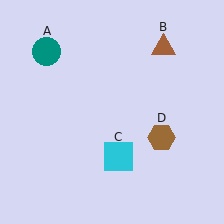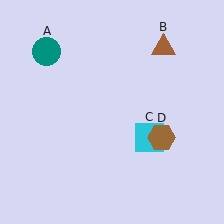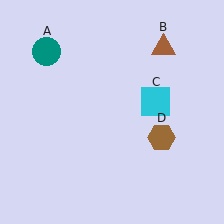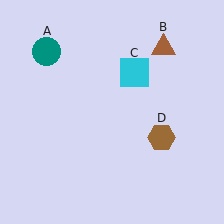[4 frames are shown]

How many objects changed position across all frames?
1 object changed position: cyan square (object C).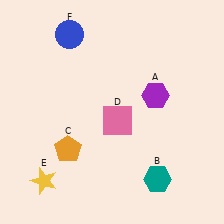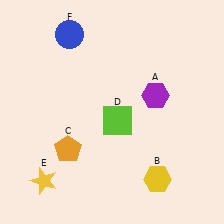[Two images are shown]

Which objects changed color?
B changed from teal to yellow. D changed from pink to lime.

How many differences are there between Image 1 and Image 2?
There are 2 differences between the two images.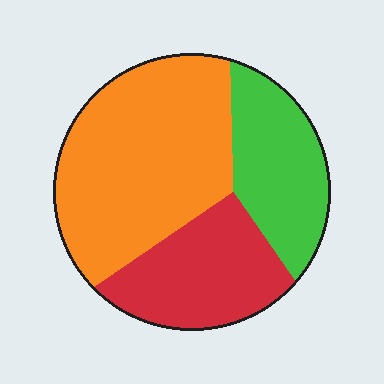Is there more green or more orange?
Orange.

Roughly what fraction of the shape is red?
Red covers around 25% of the shape.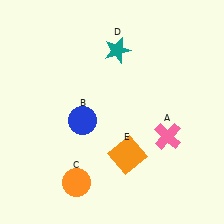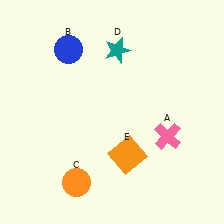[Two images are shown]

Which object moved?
The blue circle (B) moved up.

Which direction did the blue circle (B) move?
The blue circle (B) moved up.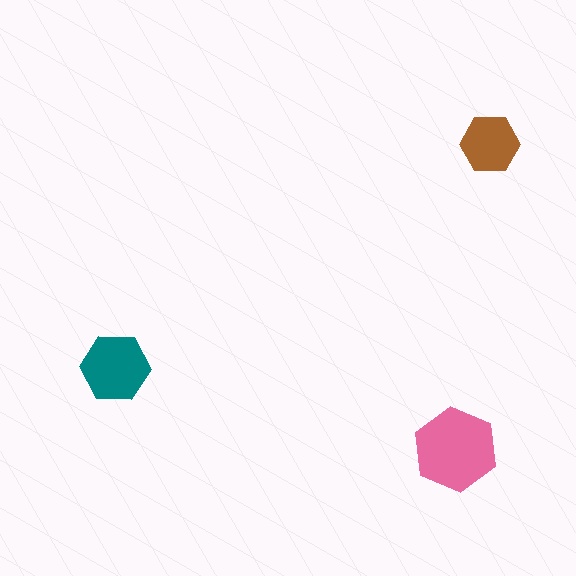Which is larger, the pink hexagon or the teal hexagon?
The pink one.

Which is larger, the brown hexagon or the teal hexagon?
The teal one.